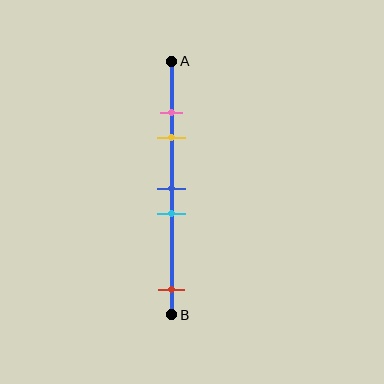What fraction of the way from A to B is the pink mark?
The pink mark is approximately 20% (0.2) of the way from A to B.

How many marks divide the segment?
There are 5 marks dividing the segment.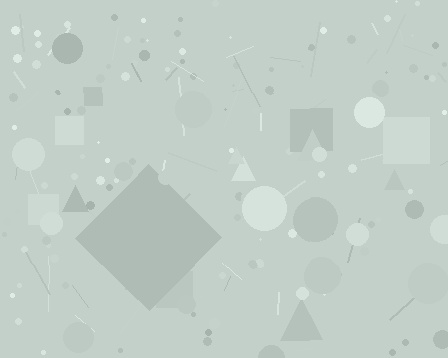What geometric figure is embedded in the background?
A diamond is embedded in the background.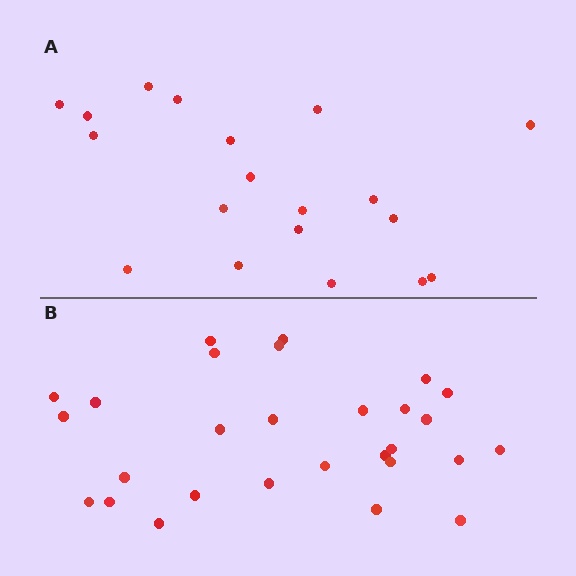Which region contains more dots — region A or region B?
Region B (the bottom region) has more dots.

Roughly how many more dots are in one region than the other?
Region B has roughly 8 or so more dots than region A.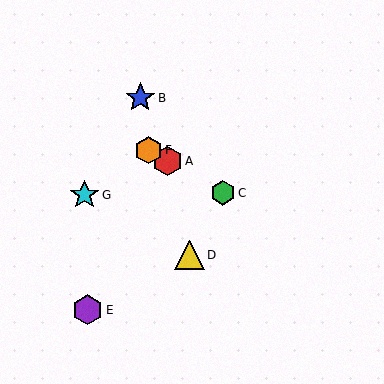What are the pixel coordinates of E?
Object E is at (88, 310).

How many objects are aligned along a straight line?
3 objects (A, C, F) are aligned along a straight line.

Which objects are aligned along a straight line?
Objects A, C, F are aligned along a straight line.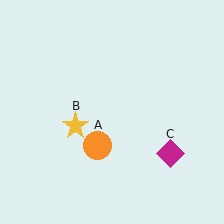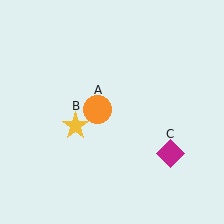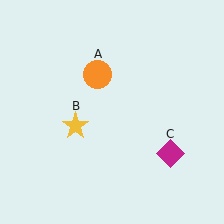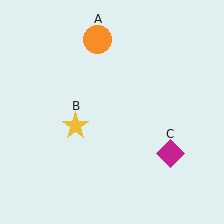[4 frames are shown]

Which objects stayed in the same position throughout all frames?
Yellow star (object B) and magenta diamond (object C) remained stationary.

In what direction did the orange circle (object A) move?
The orange circle (object A) moved up.